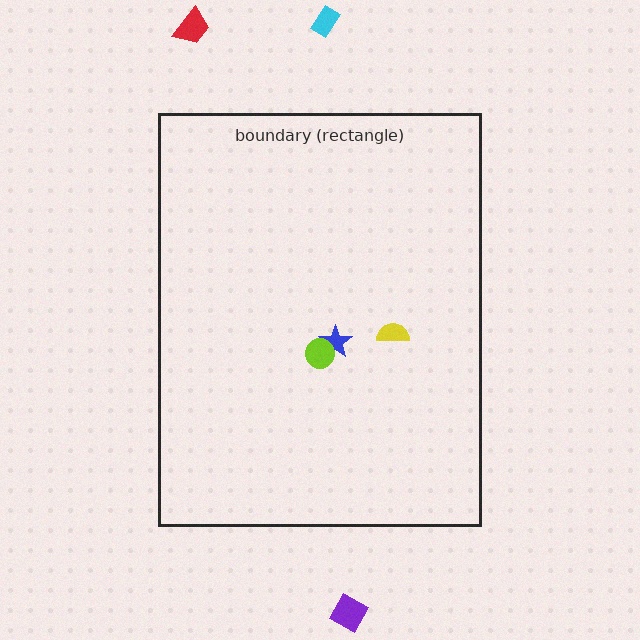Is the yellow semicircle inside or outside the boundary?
Inside.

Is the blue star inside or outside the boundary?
Inside.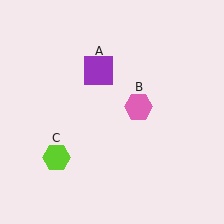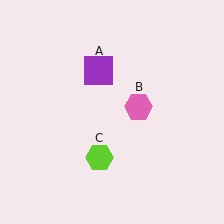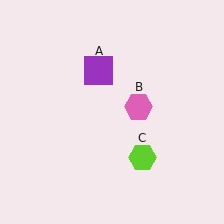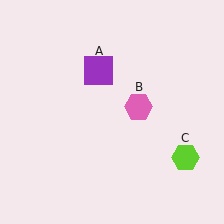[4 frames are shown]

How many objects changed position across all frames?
1 object changed position: lime hexagon (object C).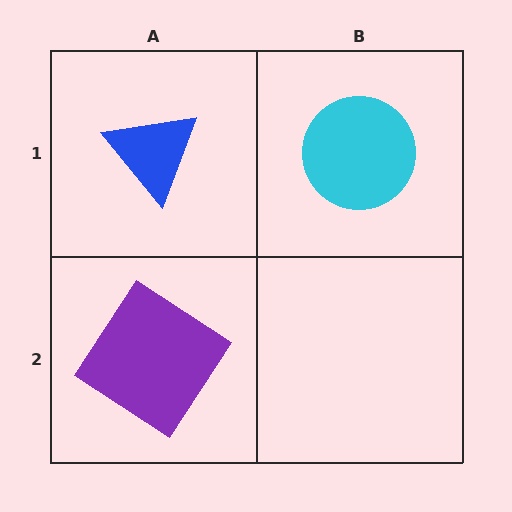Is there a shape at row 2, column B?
No, that cell is empty.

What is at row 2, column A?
A purple diamond.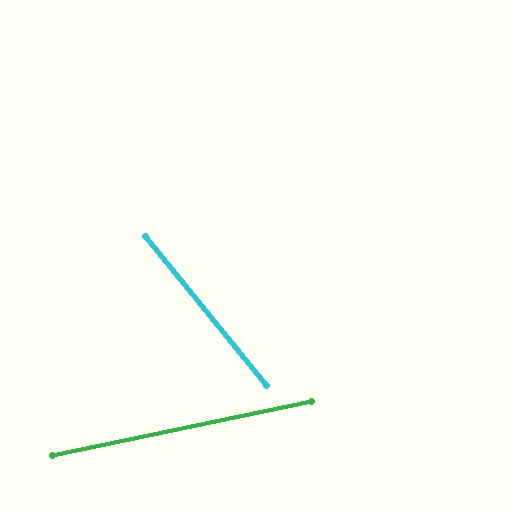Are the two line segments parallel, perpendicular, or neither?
Neither parallel nor perpendicular — they differ by about 63°.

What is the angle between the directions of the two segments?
Approximately 63 degrees.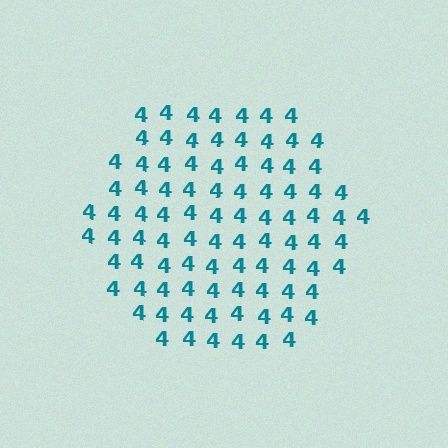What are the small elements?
The small elements are digit 4's.